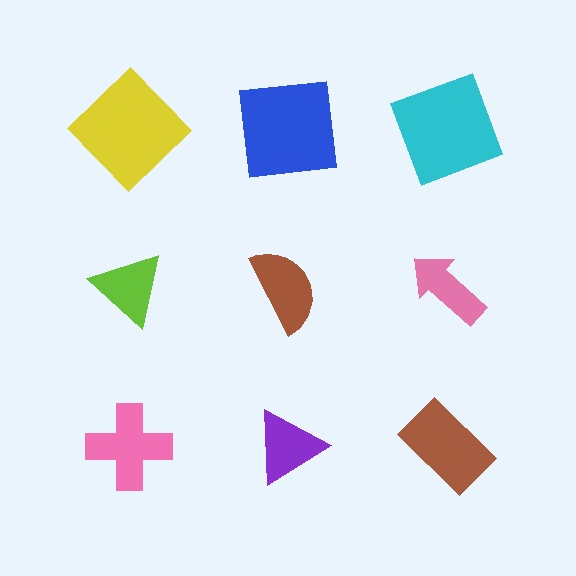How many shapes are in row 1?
3 shapes.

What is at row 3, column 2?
A purple triangle.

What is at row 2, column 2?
A brown semicircle.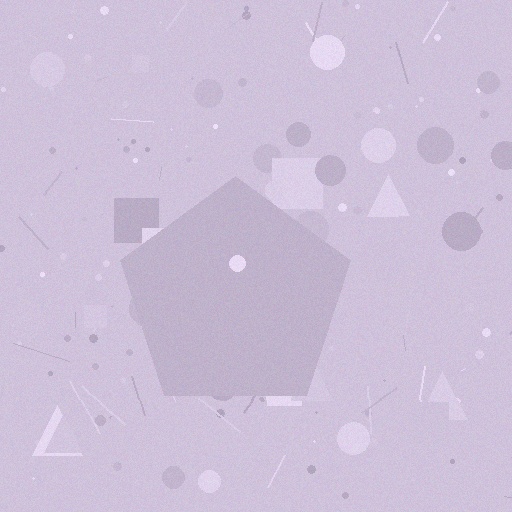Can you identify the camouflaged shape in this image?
The camouflaged shape is a pentagon.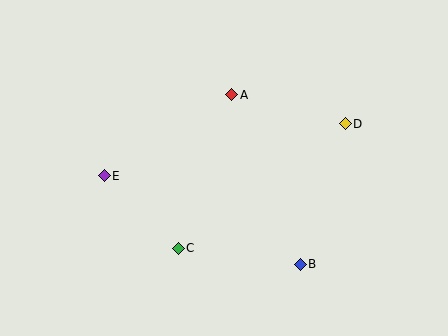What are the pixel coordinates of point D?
Point D is at (345, 124).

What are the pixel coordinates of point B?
Point B is at (300, 264).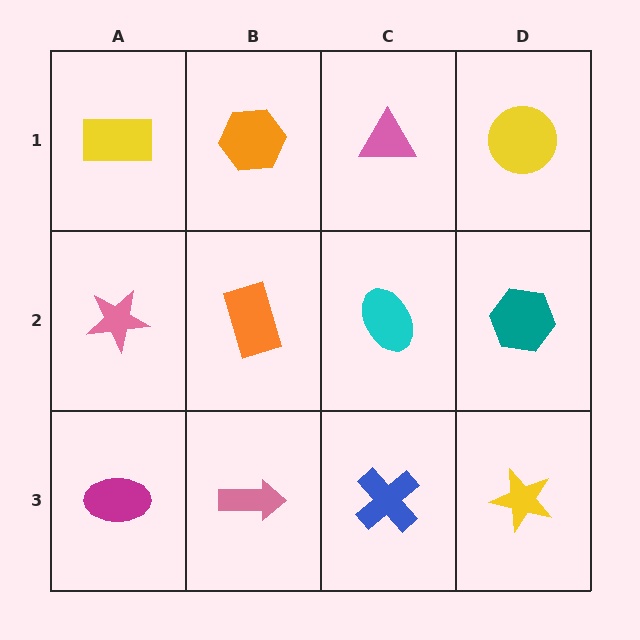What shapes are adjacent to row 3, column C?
A cyan ellipse (row 2, column C), a pink arrow (row 3, column B), a yellow star (row 3, column D).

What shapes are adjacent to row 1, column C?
A cyan ellipse (row 2, column C), an orange hexagon (row 1, column B), a yellow circle (row 1, column D).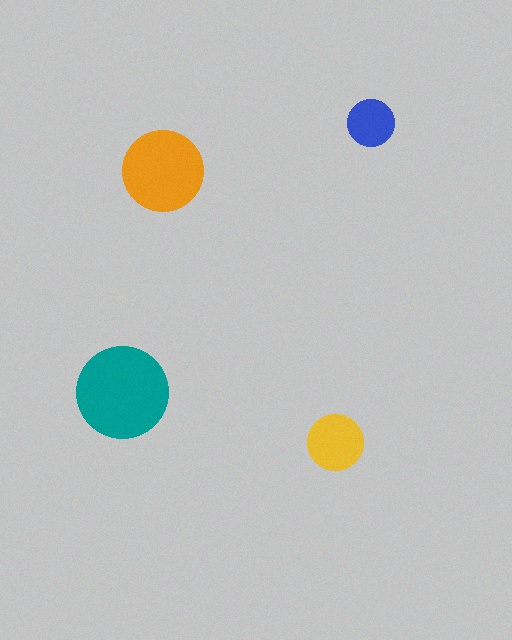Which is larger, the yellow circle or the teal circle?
The teal one.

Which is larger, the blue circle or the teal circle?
The teal one.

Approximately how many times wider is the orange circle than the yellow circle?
About 1.5 times wider.